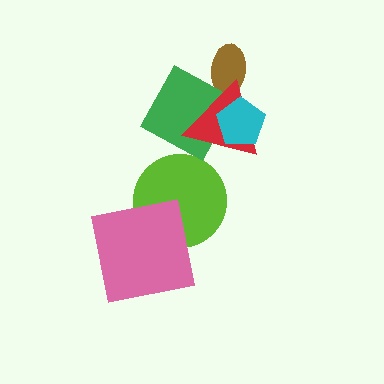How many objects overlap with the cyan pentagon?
2 objects overlap with the cyan pentagon.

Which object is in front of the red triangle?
The cyan pentagon is in front of the red triangle.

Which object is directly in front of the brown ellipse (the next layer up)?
The green diamond is directly in front of the brown ellipse.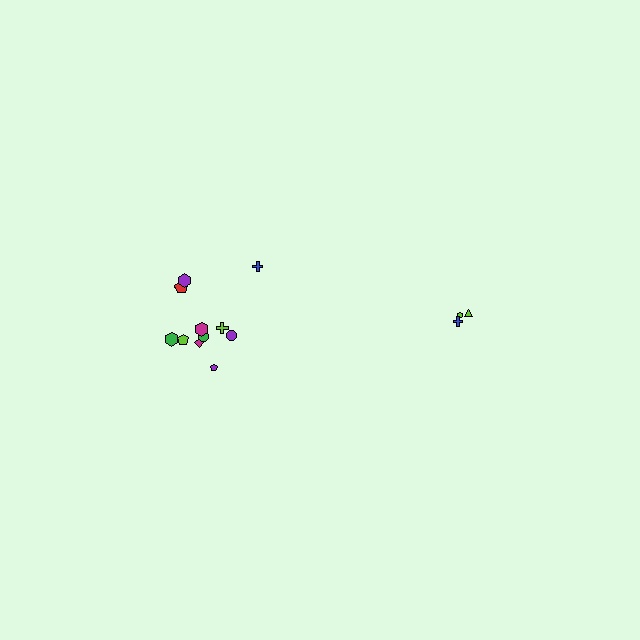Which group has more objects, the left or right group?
The left group.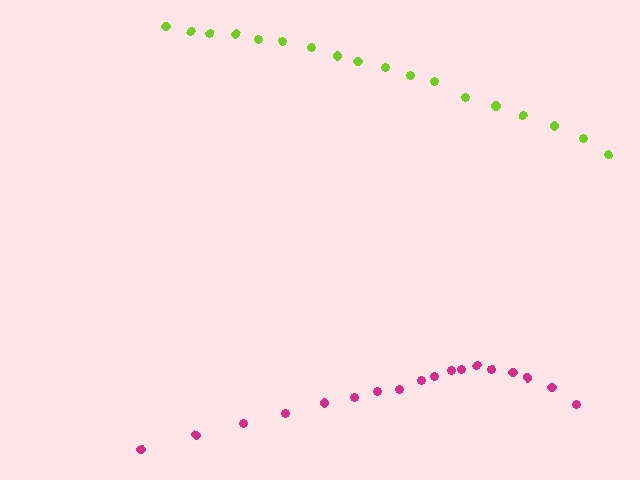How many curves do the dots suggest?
There are 2 distinct paths.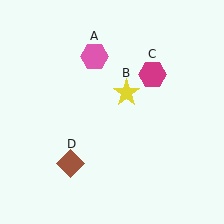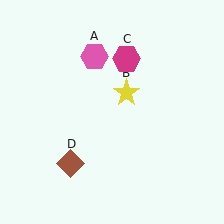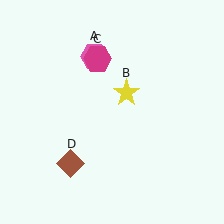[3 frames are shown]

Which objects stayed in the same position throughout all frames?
Pink hexagon (object A) and yellow star (object B) and brown diamond (object D) remained stationary.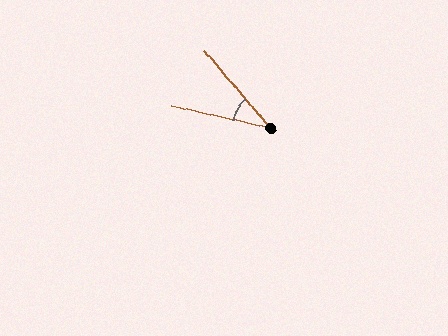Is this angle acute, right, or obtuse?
It is acute.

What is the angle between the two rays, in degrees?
Approximately 36 degrees.